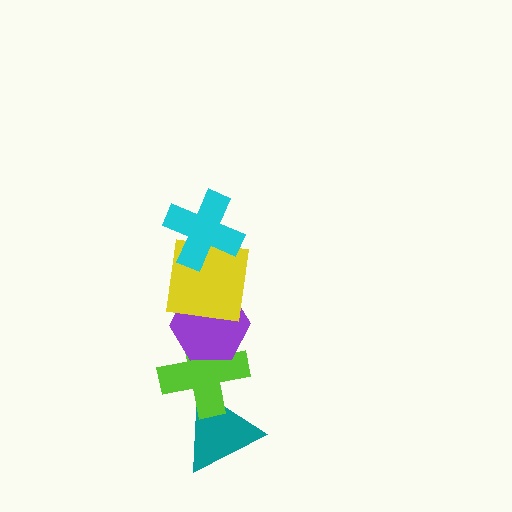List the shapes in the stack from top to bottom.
From top to bottom: the cyan cross, the yellow square, the purple hexagon, the lime cross, the teal triangle.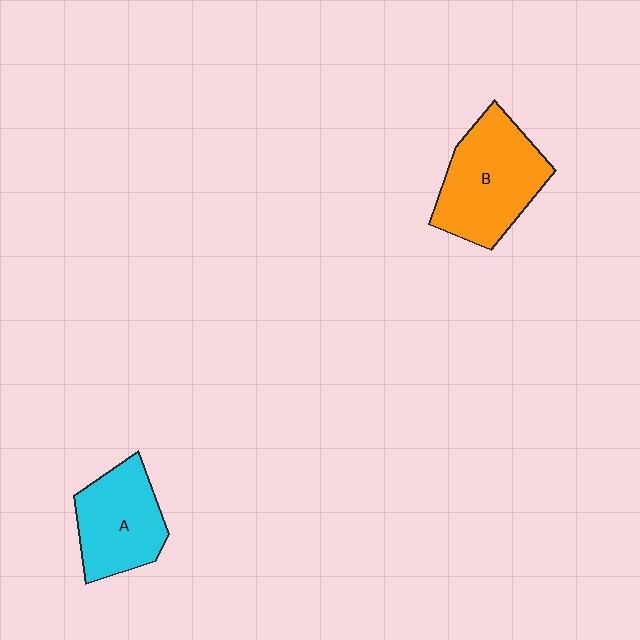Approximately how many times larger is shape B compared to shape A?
Approximately 1.3 times.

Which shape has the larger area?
Shape B (orange).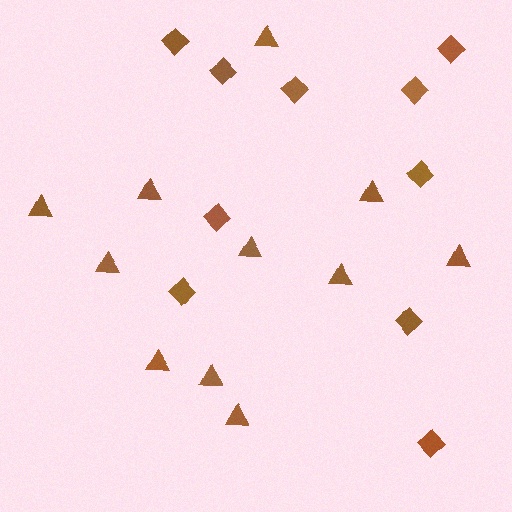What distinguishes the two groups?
There are 2 groups: one group of triangles (11) and one group of diamonds (10).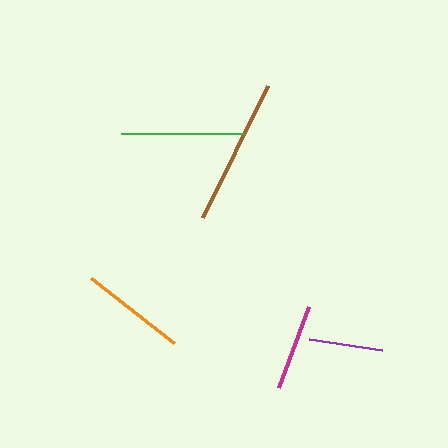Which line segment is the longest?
The brown line is the longest at approximately 148 pixels.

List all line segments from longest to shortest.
From longest to shortest: brown, green, orange, magenta, purple.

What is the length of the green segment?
The green segment is approximately 123 pixels long.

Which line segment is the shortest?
The purple line is the shortest at approximately 74 pixels.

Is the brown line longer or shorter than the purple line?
The brown line is longer than the purple line.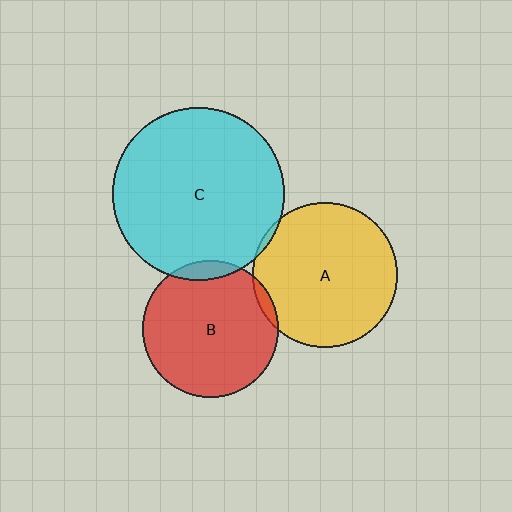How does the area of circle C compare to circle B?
Approximately 1.6 times.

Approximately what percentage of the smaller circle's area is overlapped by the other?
Approximately 5%.